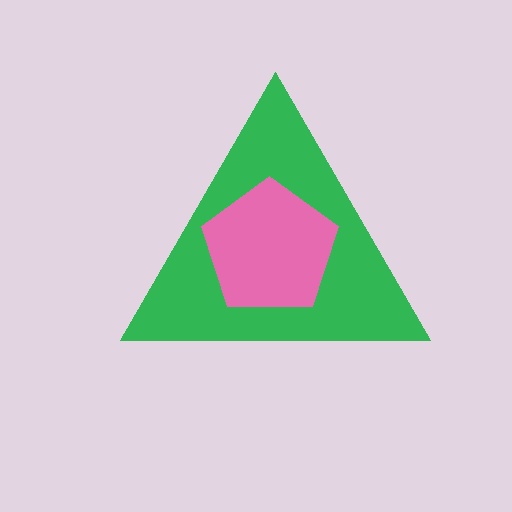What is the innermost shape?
The pink pentagon.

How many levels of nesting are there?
2.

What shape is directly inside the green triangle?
The pink pentagon.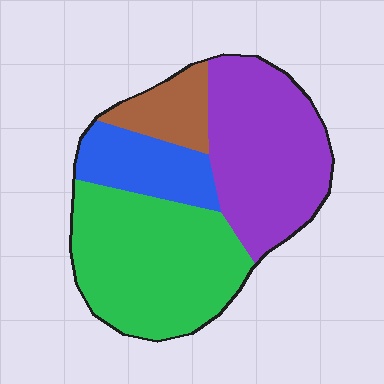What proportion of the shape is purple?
Purple takes up about one third (1/3) of the shape.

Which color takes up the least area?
Brown, at roughly 10%.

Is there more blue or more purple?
Purple.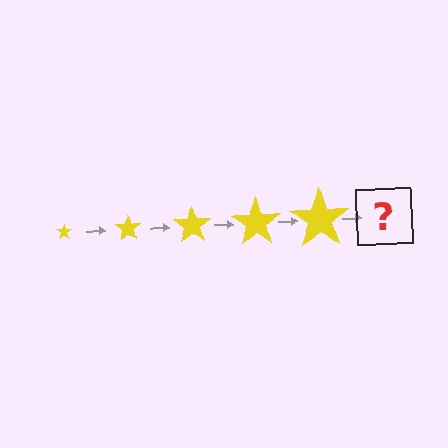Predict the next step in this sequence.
The next step is a yellow star, larger than the previous one.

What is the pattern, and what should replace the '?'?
The pattern is that the star gets progressively larger each step. The '?' should be a yellow star, larger than the previous one.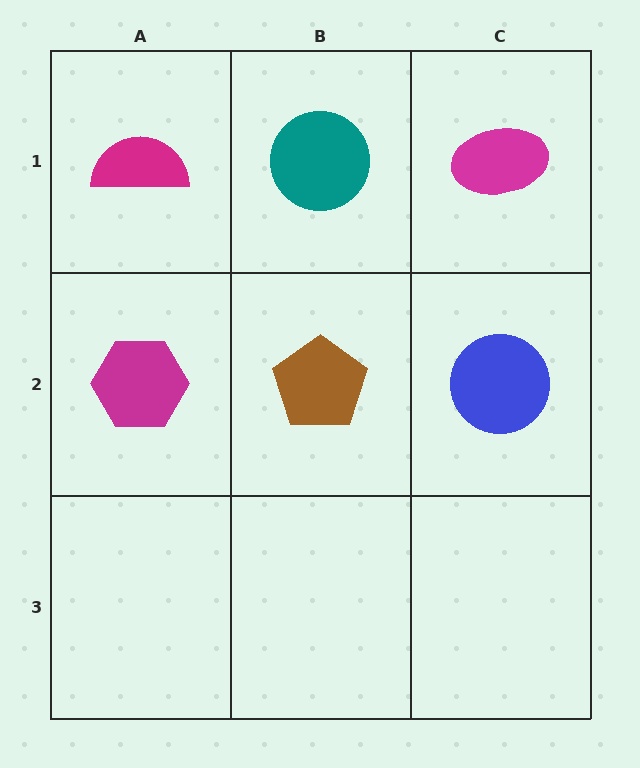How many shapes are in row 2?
3 shapes.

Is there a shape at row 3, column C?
No, that cell is empty.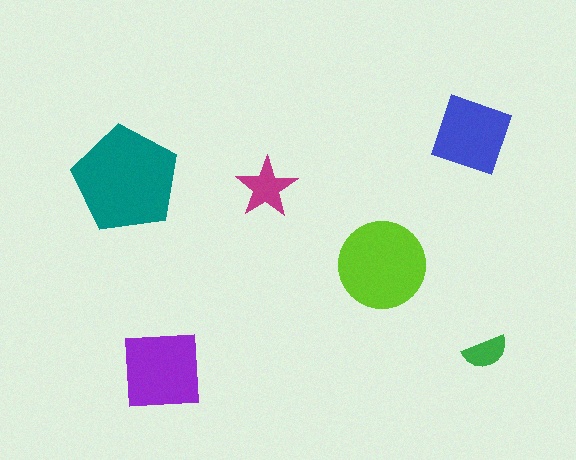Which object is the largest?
The teal pentagon.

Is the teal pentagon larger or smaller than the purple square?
Larger.